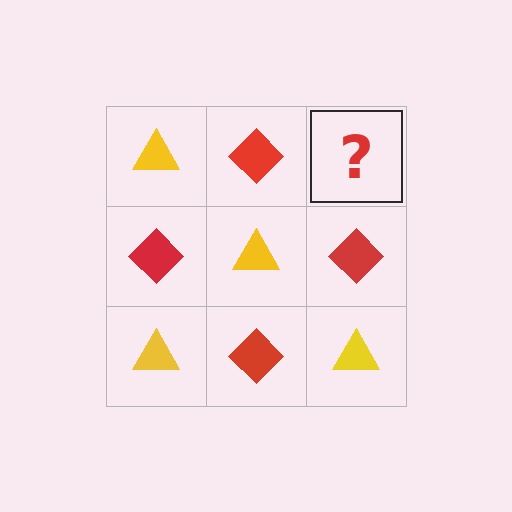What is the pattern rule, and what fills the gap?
The rule is that it alternates yellow triangle and red diamond in a checkerboard pattern. The gap should be filled with a yellow triangle.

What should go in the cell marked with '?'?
The missing cell should contain a yellow triangle.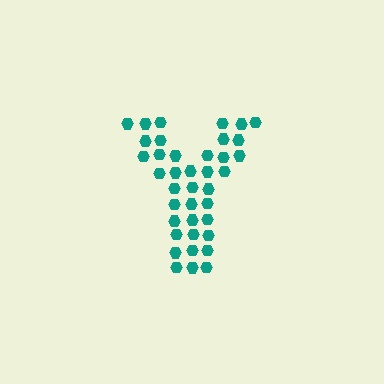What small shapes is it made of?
It is made of small hexagons.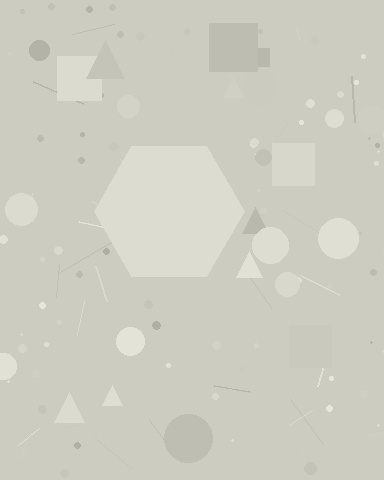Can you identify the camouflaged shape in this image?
The camouflaged shape is a hexagon.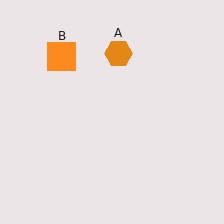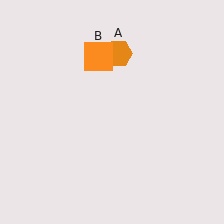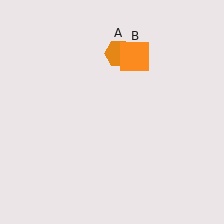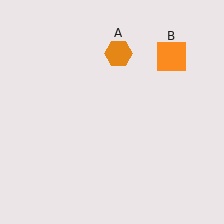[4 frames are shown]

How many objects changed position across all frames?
1 object changed position: orange square (object B).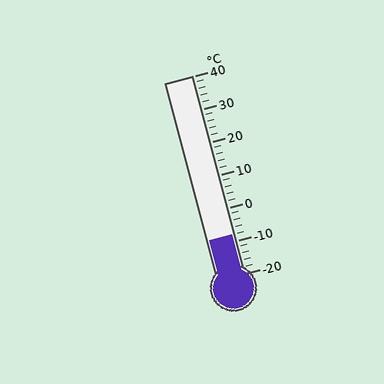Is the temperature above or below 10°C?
The temperature is below 10°C.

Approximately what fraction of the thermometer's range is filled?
The thermometer is filled to approximately 20% of its range.